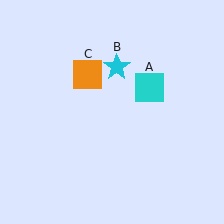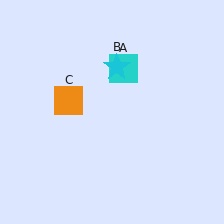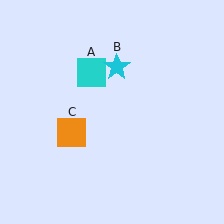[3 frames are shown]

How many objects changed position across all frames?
2 objects changed position: cyan square (object A), orange square (object C).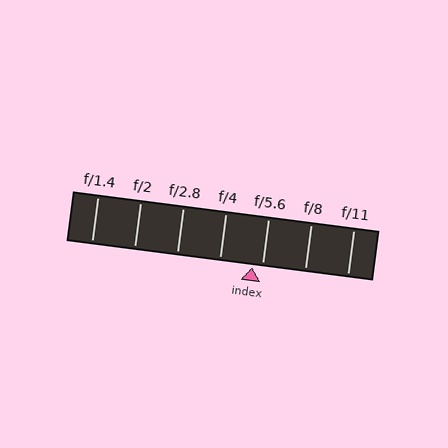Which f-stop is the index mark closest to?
The index mark is closest to f/5.6.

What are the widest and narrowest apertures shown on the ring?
The widest aperture shown is f/1.4 and the narrowest is f/11.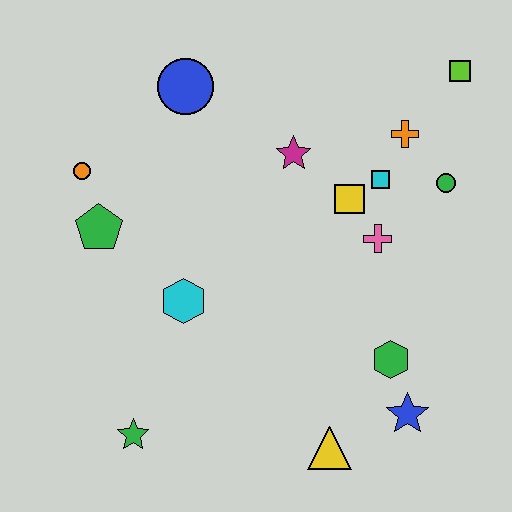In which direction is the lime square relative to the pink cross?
The lime square is above the pink cross.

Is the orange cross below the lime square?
Yes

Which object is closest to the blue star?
The green hexagon is closest to the blue star.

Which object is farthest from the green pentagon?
The lime square is farthest from the green pentagon.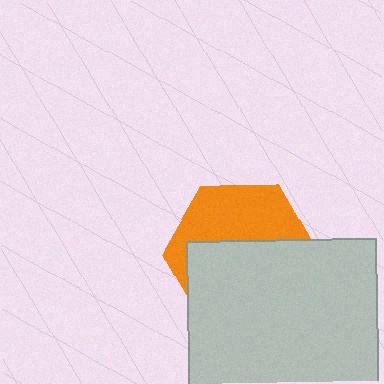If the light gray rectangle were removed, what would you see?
You would see the complete orange hexagon.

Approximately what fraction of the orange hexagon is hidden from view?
Roughly 57% of the orange hexagon is hidden behind the light gray rectangle.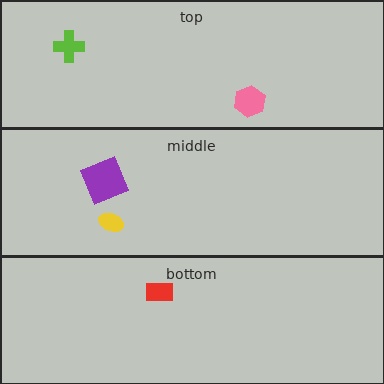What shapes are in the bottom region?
The red rectangle.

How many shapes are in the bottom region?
1.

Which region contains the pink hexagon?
The top region.